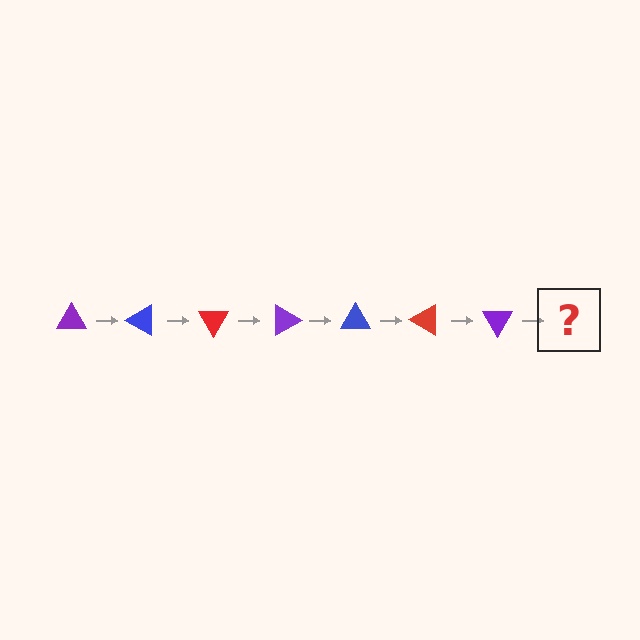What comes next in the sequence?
The next element should be a blue triangle, rotated 210 degrees from the start.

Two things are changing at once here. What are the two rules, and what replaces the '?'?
The two rules are that it rotates 30 degrees each step and the color cycles through purple, blue, and red. The '?' should be a blue triangle, rotated 210 degrees from the start.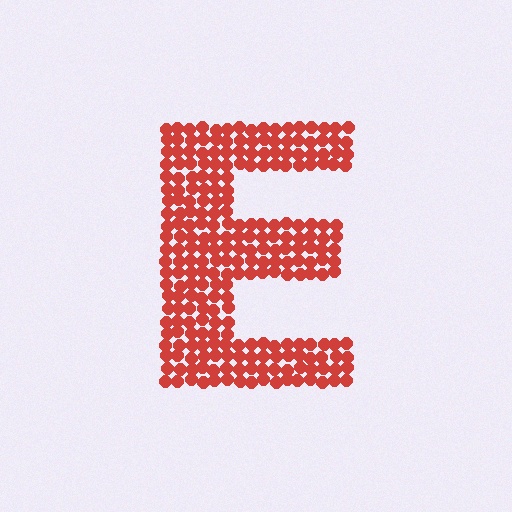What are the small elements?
The small elements are circles.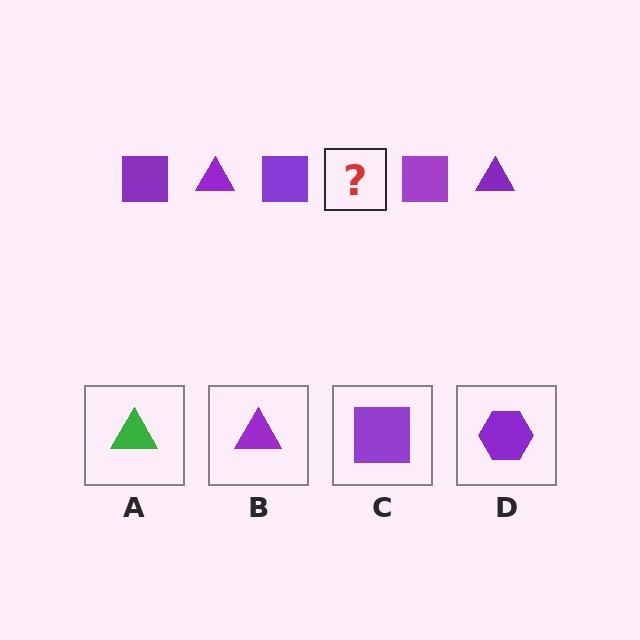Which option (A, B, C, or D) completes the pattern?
B.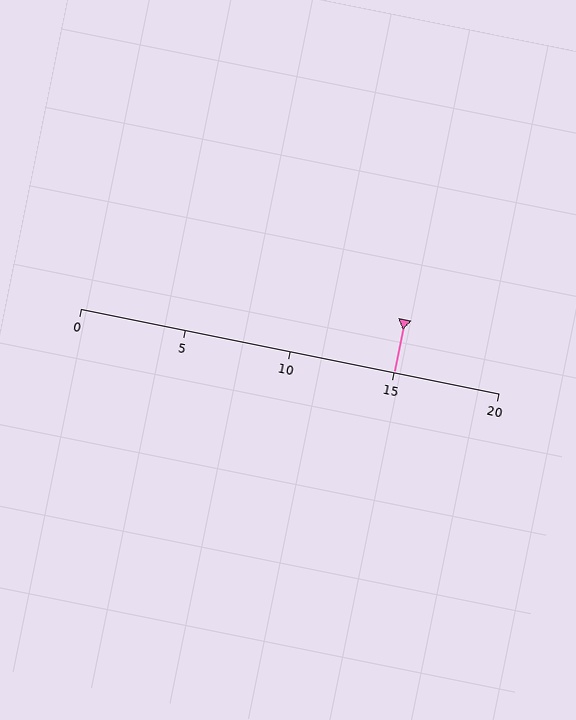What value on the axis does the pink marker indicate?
The marker indicates approximately 15.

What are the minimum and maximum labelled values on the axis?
The axis runs from 0 to 20.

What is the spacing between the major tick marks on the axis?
The major ticks are spaced 5 apart.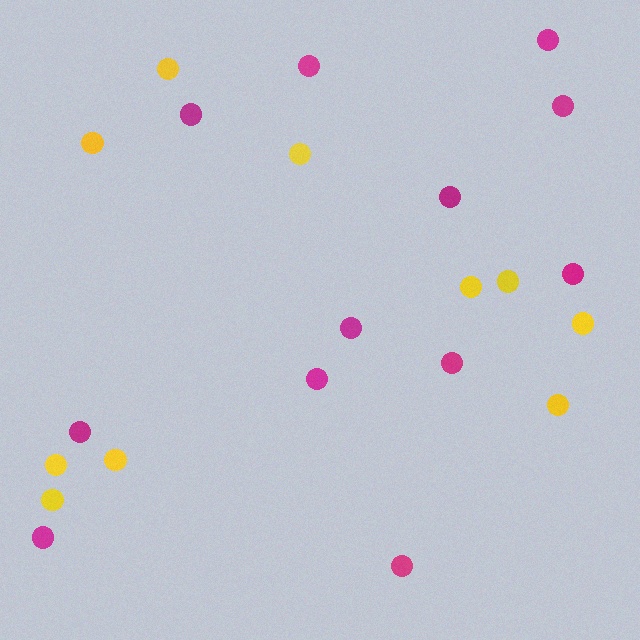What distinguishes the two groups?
There are 2 groups: one group of yellow circles (10) and one group of magenta circles (12).